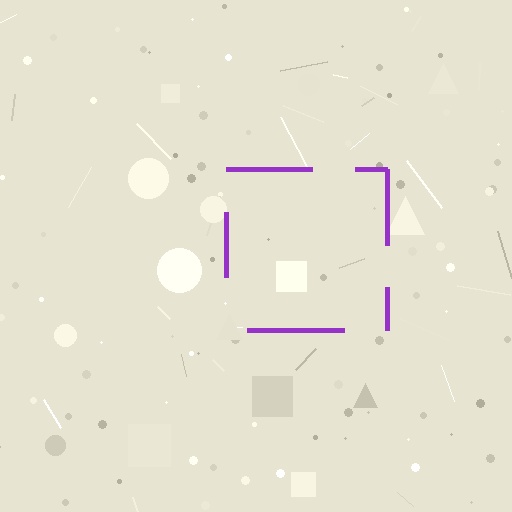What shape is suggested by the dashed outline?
The dashed outline suggests a square.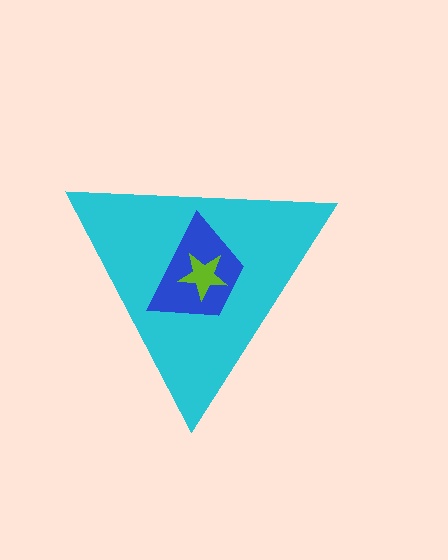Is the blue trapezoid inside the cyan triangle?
Yes.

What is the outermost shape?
The cyan triangle.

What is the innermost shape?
The lime star.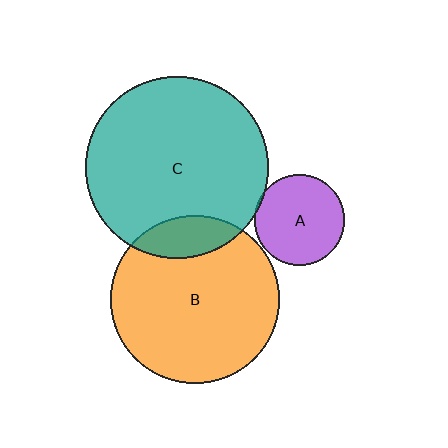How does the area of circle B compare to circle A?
Approximately 3.4 times.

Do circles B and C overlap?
Yes.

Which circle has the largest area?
Circle C (teal).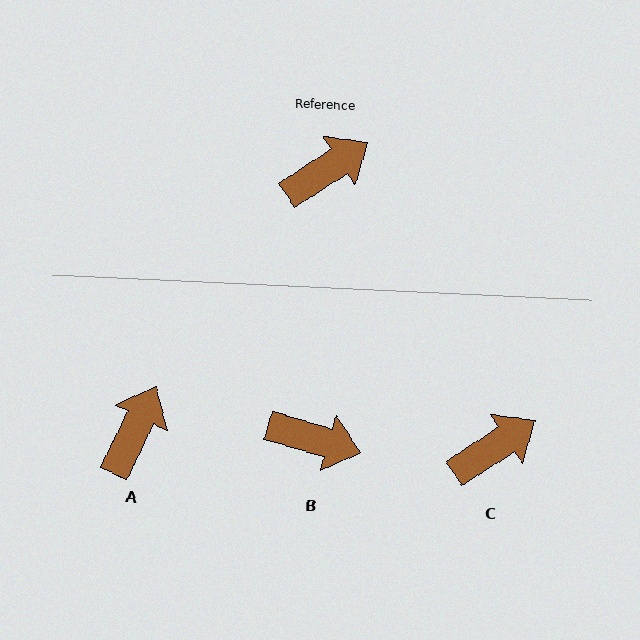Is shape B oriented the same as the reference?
No, it is off by about 49 degrees.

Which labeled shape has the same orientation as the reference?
C.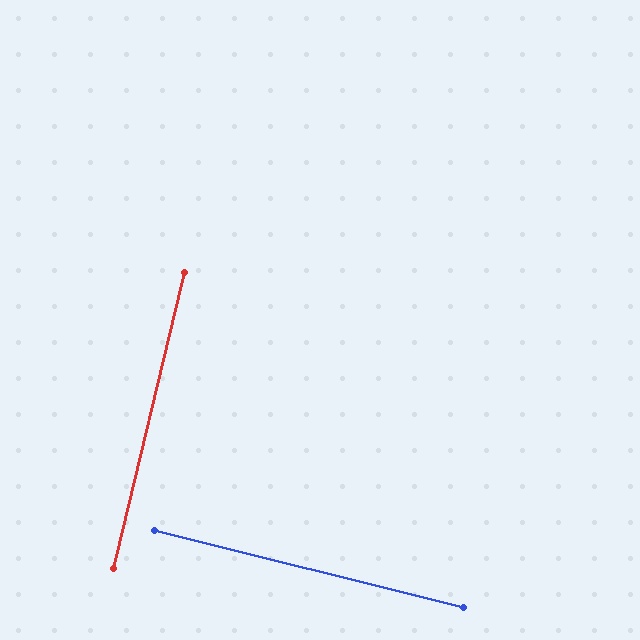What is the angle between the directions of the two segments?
Approximately 89 degrees.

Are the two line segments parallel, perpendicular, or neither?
Perpendicular — they meet at approximately 89°.